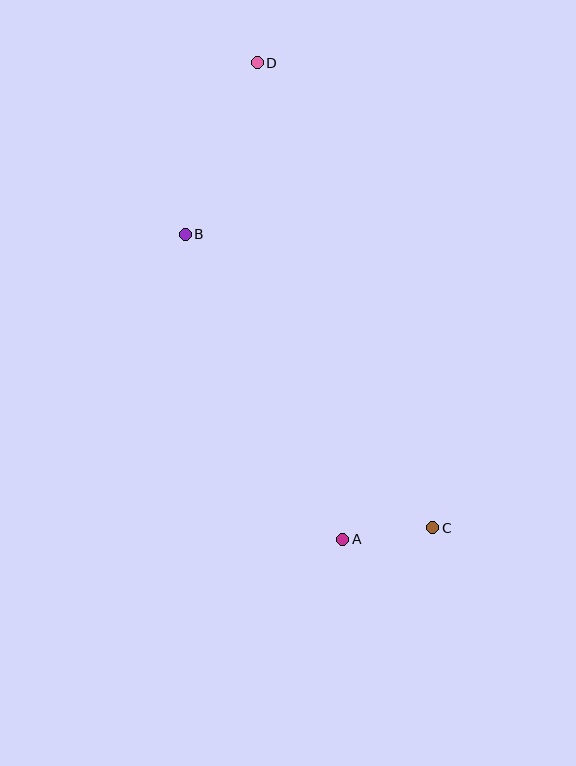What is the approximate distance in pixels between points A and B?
The distance between A and B is approximately 343 pixels.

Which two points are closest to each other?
Points A and C are closest to each other.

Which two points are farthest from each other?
Points C and D are farthest from each other.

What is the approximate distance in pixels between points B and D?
The distance between B and D is approximately 186 pixels.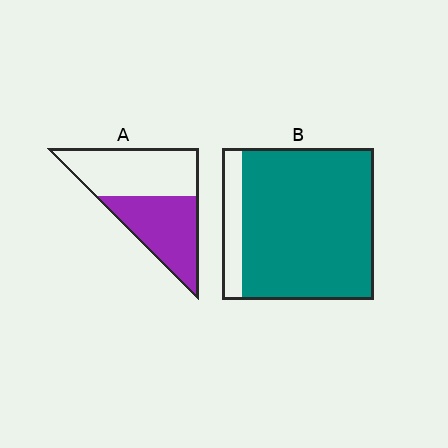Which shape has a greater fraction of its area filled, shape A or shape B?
Shape B.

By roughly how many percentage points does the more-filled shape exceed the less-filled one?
By roughly 40 percentage points (B over A).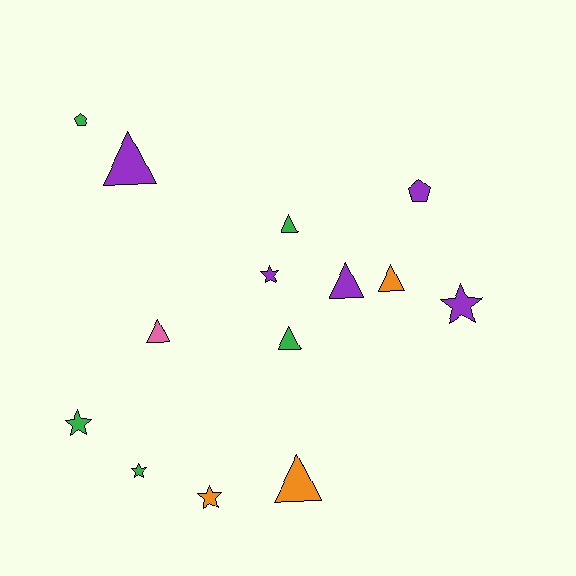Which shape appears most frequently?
Triangle, with 7 objects.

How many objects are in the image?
There are 14 objects.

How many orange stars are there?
There is 1 orange star.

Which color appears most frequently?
Green, with 5 objects.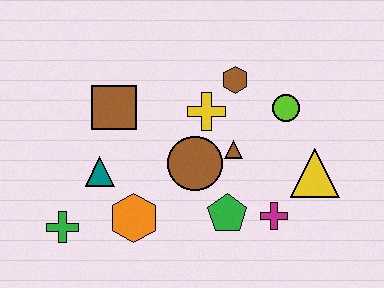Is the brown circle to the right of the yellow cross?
No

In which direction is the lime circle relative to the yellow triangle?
The lime circle is above the yellow triangle.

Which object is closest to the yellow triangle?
The magenta cross is closest to the yellow triangle.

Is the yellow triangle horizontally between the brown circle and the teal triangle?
No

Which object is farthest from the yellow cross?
The green cross is farthest from the yellow cross.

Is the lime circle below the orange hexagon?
No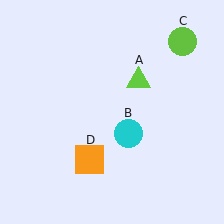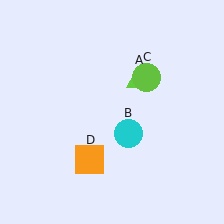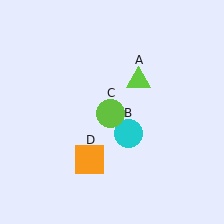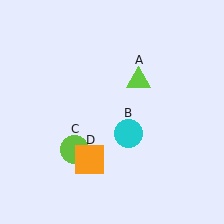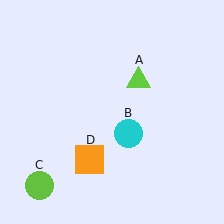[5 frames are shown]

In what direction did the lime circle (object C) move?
The lime circle (object C) moved down and to the left.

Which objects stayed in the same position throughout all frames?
Lime triangle (object A) and cyan circle (object B) and orange square (object D) remained stationary.